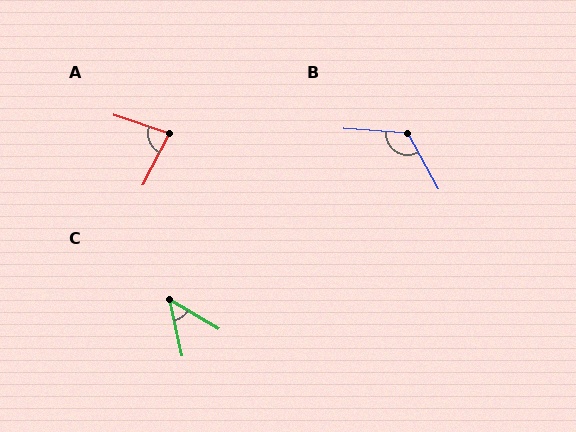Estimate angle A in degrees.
Approximately 82 degrees.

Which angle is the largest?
B, at approximately 123 degrees.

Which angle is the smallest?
C, at approximately 47 degrees.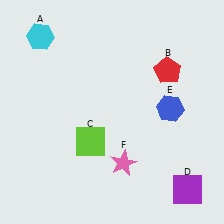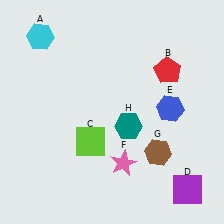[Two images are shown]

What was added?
A brown hexagon (G), a teal hexagon (H) were added in Image 2.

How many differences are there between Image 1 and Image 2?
There are 2 differences between the two images.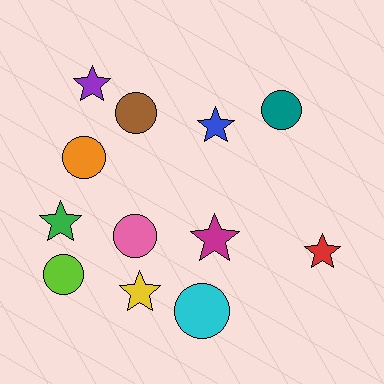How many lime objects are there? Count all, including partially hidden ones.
There is 1 lime object.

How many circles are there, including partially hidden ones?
There are 6 circles.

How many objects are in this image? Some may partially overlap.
There are 12 objects.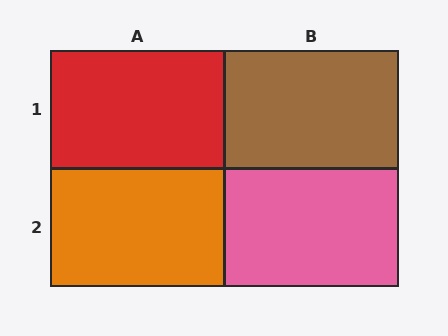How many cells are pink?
1 cell is pink.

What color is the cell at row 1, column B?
Brown.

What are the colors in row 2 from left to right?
Orange, pink.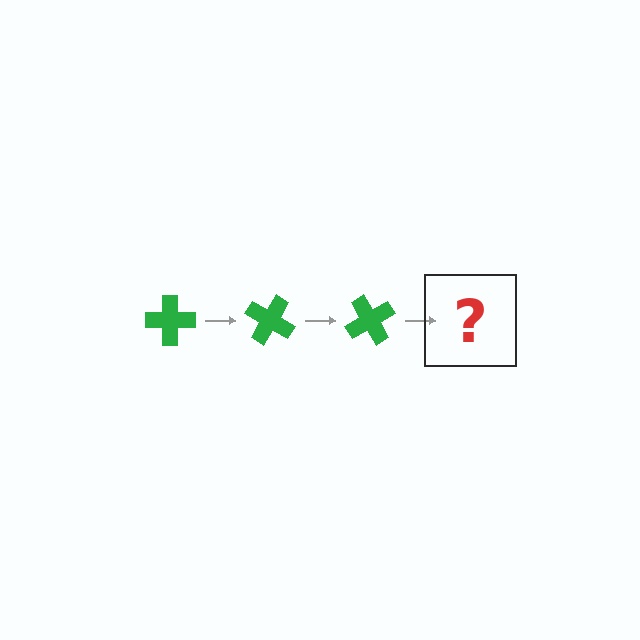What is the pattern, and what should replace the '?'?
The pattern is that the cross rotates 30 degrees each step. The '?' should be a green cross rotated 90 degrees.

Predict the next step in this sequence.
The next step is a green cross rotated 90 degrees.